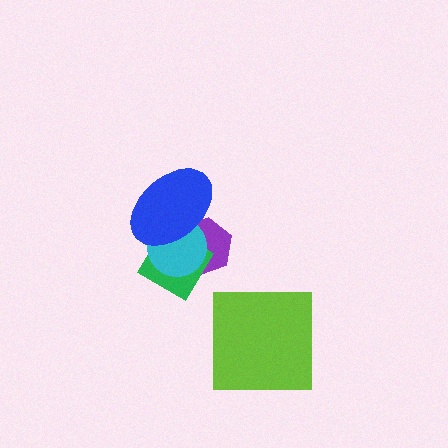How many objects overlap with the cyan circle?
3 objects overlap with the cyan circle.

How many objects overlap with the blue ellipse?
3 objects overlap with the blue ellipse.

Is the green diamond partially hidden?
Yes, it is partially covered by another shape.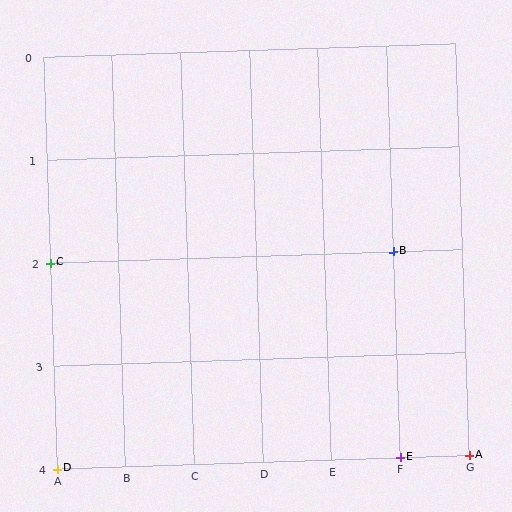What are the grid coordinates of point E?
Point E is at grid coordinates (F, 4).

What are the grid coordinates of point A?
Point A is at grid coordinates (G, 4).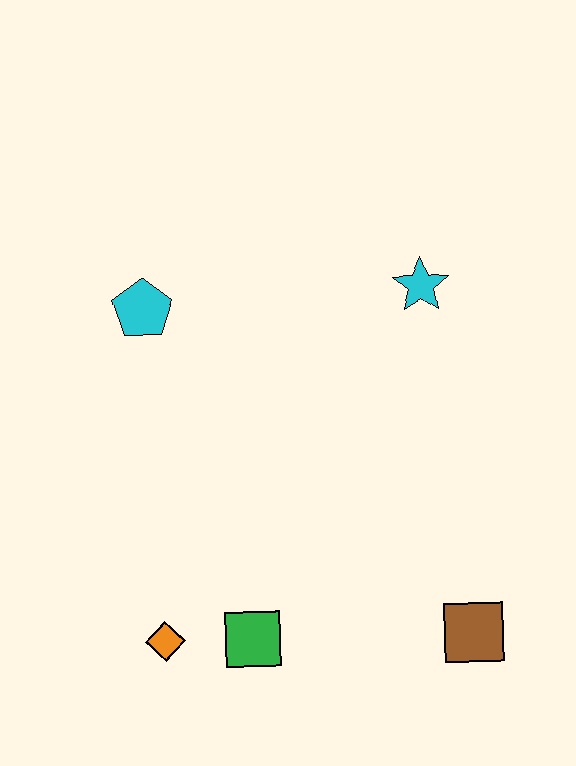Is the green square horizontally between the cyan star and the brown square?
No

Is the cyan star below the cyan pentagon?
No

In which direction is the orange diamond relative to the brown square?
The orange diamond is to the left of the brown square.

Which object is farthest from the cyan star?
The orange diamond is farthest from the cyan star.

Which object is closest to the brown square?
The green square is closest to the brown square.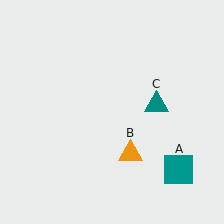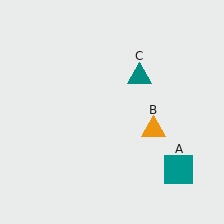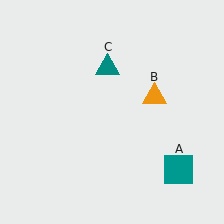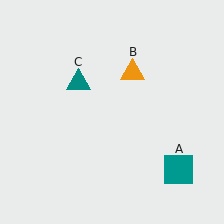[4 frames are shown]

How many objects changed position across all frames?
2 objects changed position: orange triangle (object B), teal triangle (object C).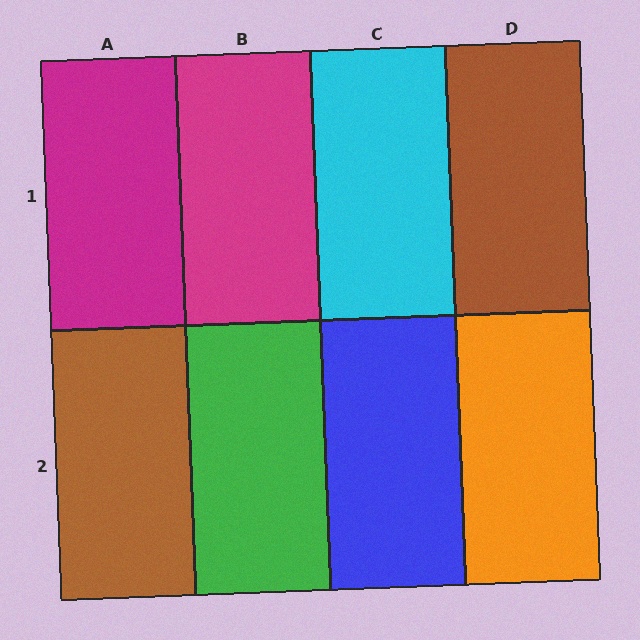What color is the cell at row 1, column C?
Cyan.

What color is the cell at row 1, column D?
Brown.